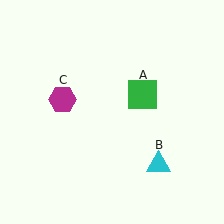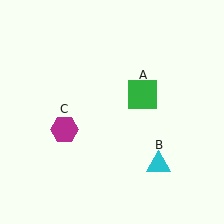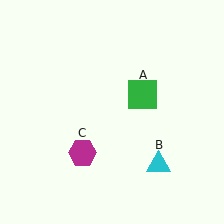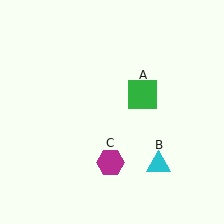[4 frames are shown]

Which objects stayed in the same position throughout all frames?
Green square (object A) and cyan triangle (object B) remained stationary.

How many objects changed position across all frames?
1 object changed position: magenta hexagon (object C).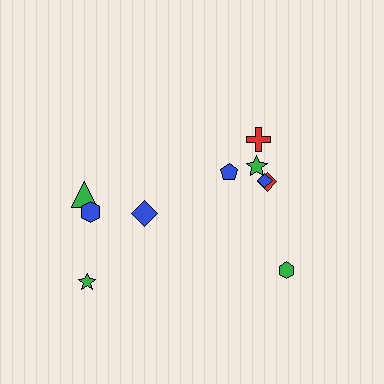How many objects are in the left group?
There are 4 objects.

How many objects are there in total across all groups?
There are 10 objects.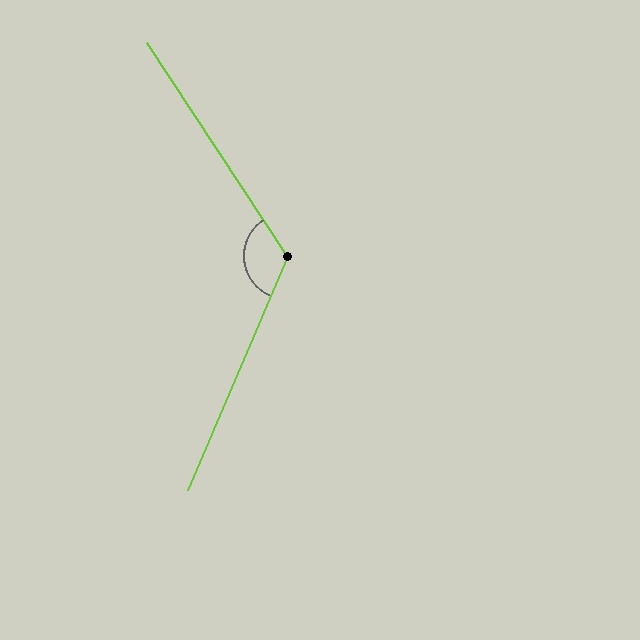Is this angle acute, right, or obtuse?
It is obtuse.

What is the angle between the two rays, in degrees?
Approximately 124 degrees.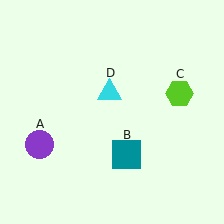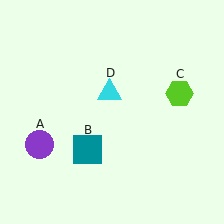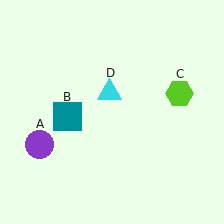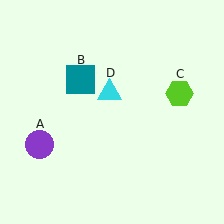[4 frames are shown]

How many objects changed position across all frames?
1 object changed position: teal square (object B).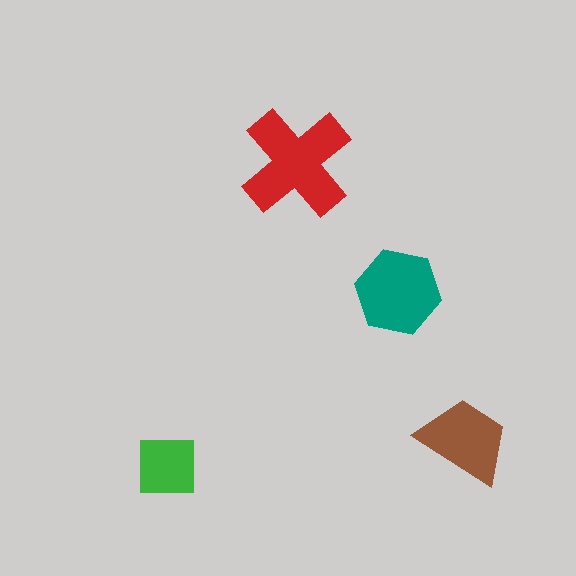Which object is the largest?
The red cross.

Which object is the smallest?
The green square.